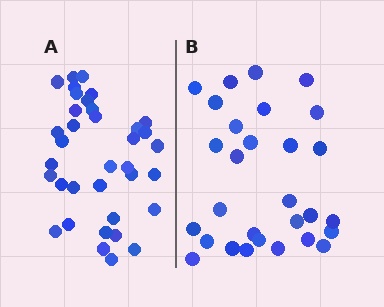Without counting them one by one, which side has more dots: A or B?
Region A (the left region) has more dots.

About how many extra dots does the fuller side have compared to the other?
Region A has roughly 8 or so more dots than region B.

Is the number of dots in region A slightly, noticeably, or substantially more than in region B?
Region A has only slightly more — the two regions are fairly close. The ratio is roughly 1.2 to 1.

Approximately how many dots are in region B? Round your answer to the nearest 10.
About 30 dots. (The exact count is 29, which rounds to 30.)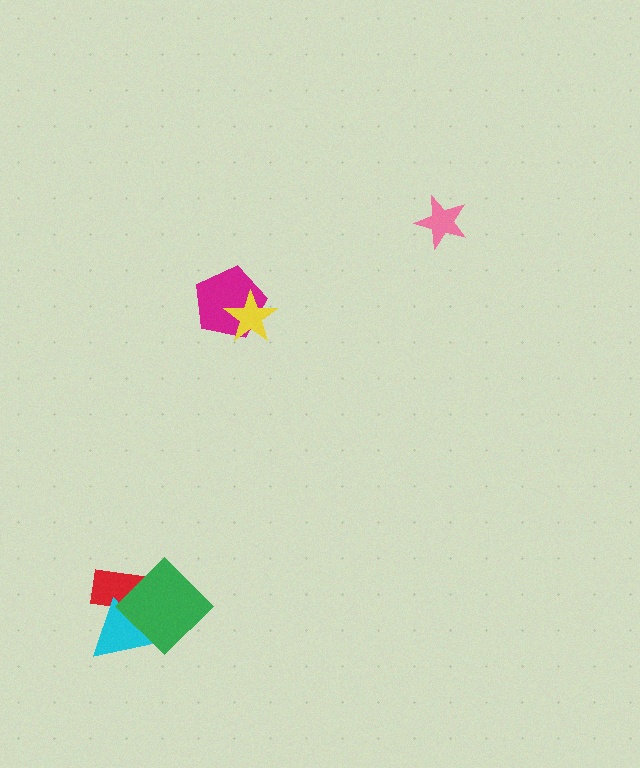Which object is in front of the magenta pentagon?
The yellow star is in front of the magenta pentagon.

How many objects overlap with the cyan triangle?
2 objects overlap with the cyan triangle.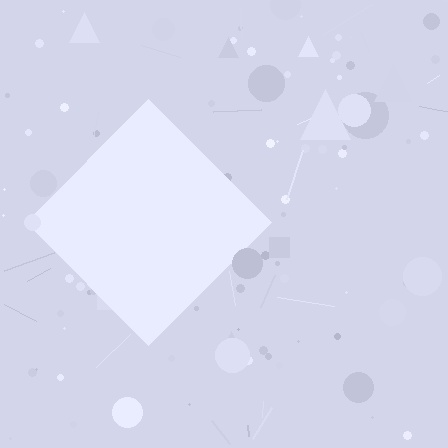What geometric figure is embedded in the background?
A diamond is embedded in the background.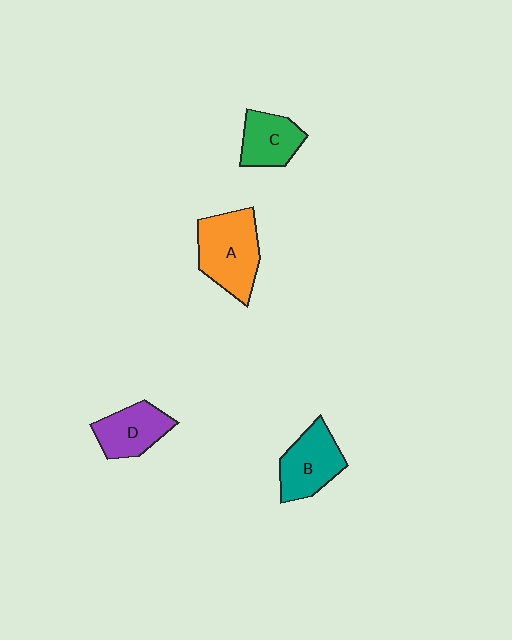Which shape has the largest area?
Shape A (orange).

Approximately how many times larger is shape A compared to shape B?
Approximately 1.2 times.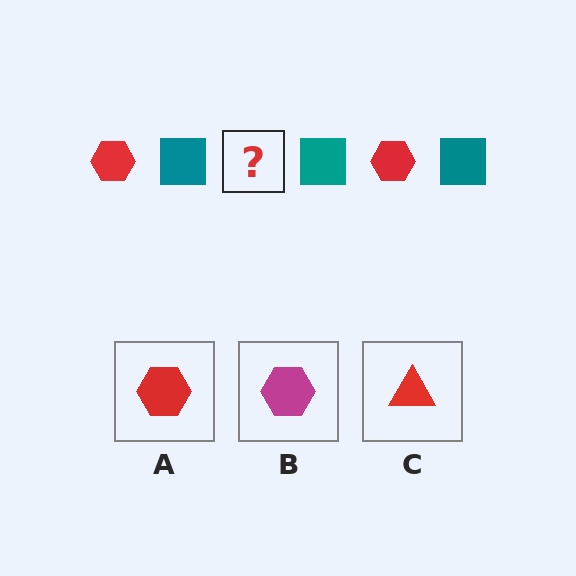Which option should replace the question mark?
Option A.